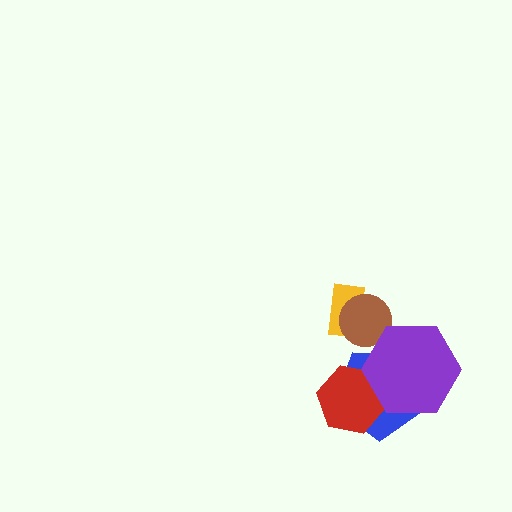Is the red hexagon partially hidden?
Yes, it is partially covered by another shape.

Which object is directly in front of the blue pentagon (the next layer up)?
The red hexagon is directly in front of the blue pentagon.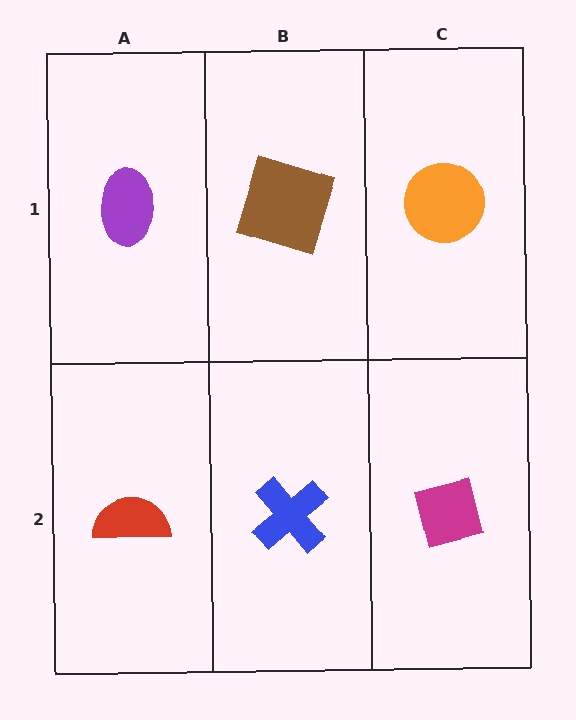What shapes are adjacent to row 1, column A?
A red semicircle (row 2, column A), a brown square (row 1, column B).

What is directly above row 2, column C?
An orange circle.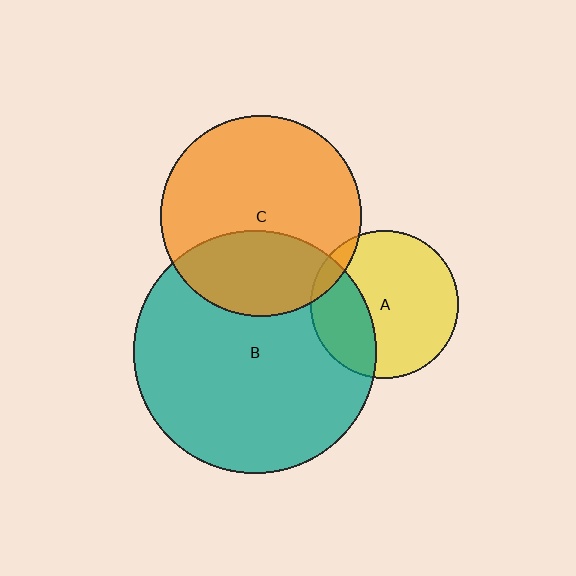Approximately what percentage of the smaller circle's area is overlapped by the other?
Approximately 30%.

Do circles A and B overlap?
Yes.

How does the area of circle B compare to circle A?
Approximately 2.7 times.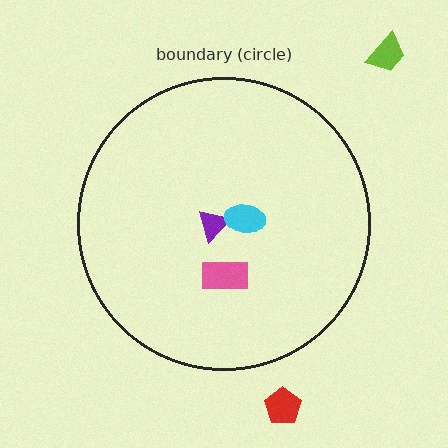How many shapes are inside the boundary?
3 inside, 2 outside.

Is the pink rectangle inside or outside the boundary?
Inside.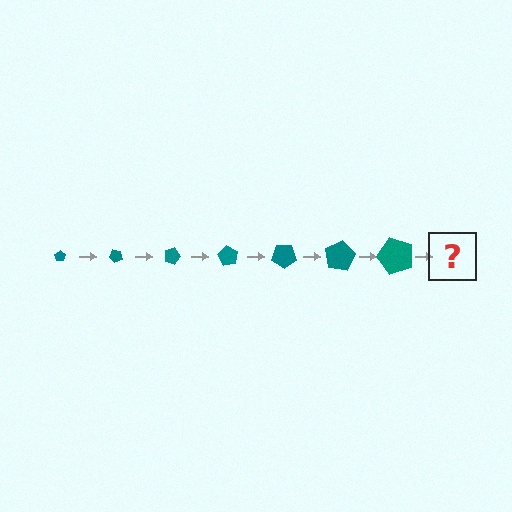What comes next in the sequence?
The next element should be a pentagon, larger than the previous one and rotated 315 degrees from the start.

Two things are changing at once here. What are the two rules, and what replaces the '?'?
The two rules are that the pentagon grows larger each step and it rotates 45 degrees each step. The '?' should be a pentagon, larger than the previous one and rotated 315 degrees from the start.